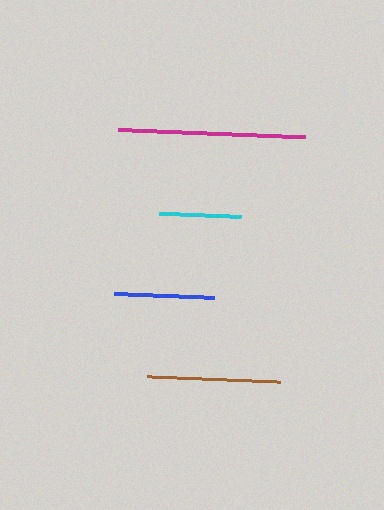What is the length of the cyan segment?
The cyan segment is approximately 83 pixels long.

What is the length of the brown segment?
The brown segment is approximately 134 pixels long.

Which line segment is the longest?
The magenta line is the longest at approximately 186 pixels.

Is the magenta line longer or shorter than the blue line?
The magenta line is longer than the blue line.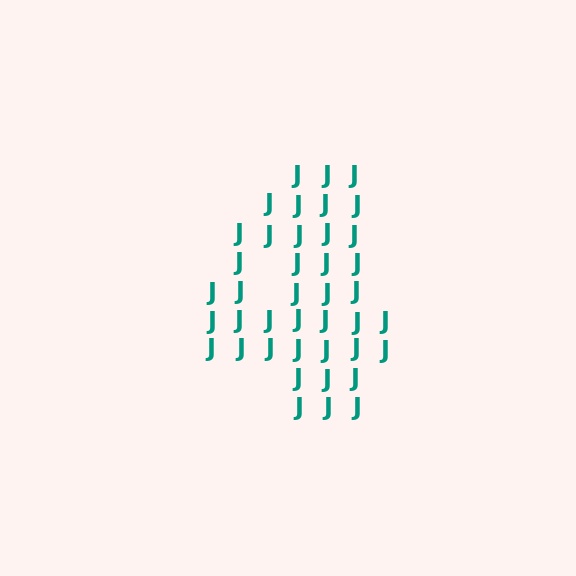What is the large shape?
The large shape is the digit 4.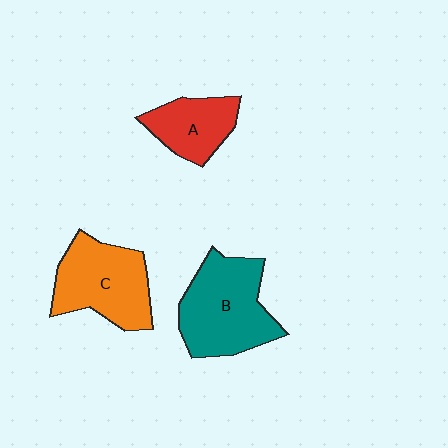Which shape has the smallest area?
Shape A (red).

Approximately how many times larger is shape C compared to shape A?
Approximately 1.5 times.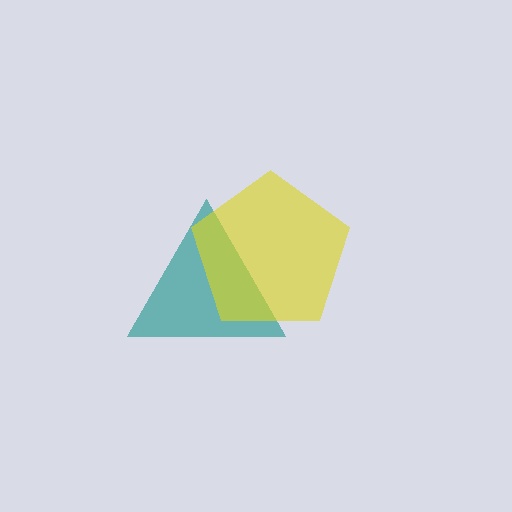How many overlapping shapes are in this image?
There are 2 overlapping shapes in the image.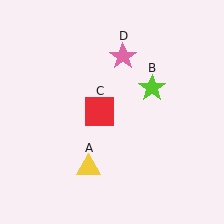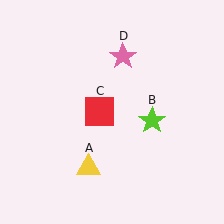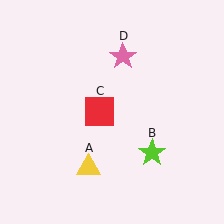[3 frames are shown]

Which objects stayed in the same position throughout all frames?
Yellow triangle (object A) and red square (object C) and pink star (object D) remained stationary.